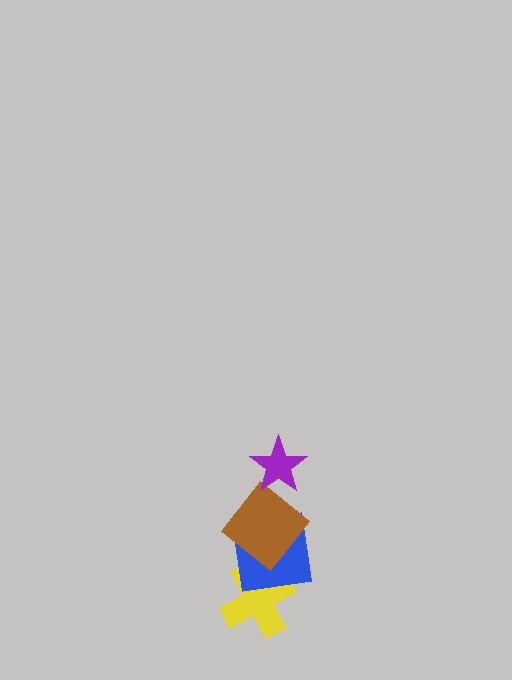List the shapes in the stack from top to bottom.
From top to bottom: the purple star, the brown diamond, the blue square, the yellow cross.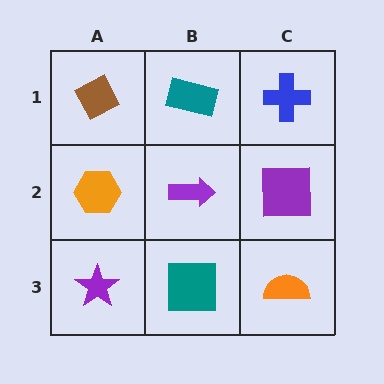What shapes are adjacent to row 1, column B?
A purple arrow (row 2, column B), a brown diamond (row 1, column A), a blue cross (row 1, column C).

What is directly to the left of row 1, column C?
A teal rectangle.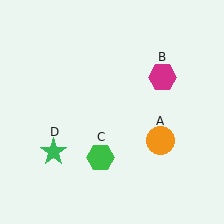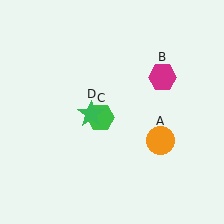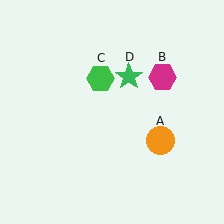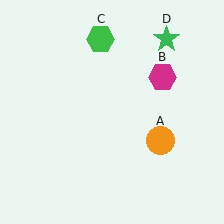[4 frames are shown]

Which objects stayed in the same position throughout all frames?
Orange circle (object A) and magenta hexagon (object B) remained stationary.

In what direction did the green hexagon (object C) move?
The green hexagon (object C) moved up.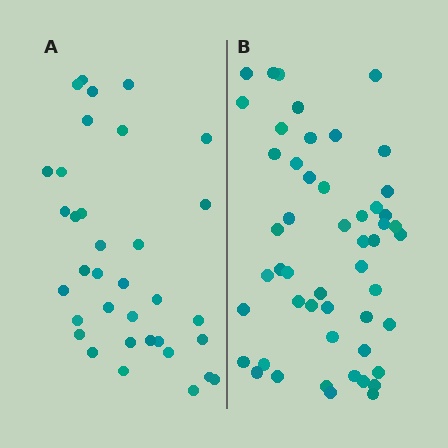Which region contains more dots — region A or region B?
Region B (the right region) has more dots.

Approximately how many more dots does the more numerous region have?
Region B has approximately 15 more dots than region A.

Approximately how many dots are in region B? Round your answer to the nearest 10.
About 50 dots. (The exact count is 51, which rounds to 50.)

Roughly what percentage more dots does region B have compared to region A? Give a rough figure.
About 45% more.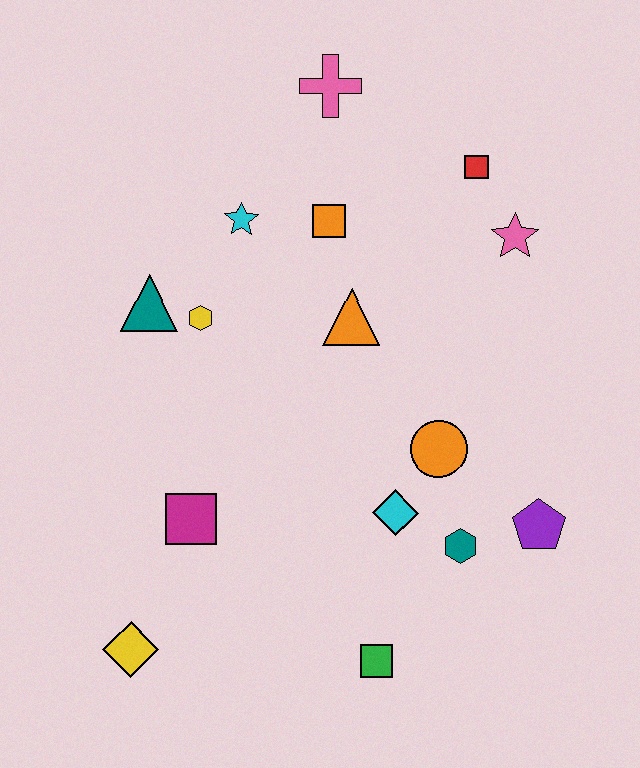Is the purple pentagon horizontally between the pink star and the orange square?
No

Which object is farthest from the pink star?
The yellow diamond is farthest from the pink star.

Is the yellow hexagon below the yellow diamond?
No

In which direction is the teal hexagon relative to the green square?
The teal hexagon is above the green square.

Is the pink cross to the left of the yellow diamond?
No